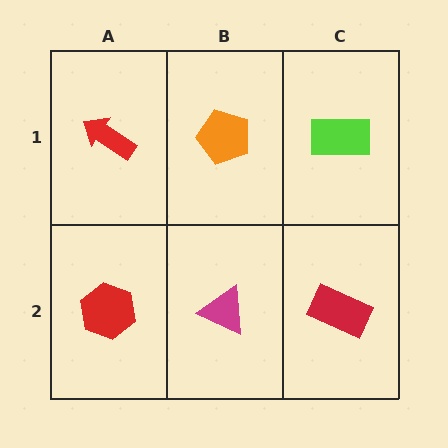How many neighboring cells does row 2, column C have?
2.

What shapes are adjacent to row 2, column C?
A lime rectangle (row 1, column C), a magenta triangle (row 2, column B).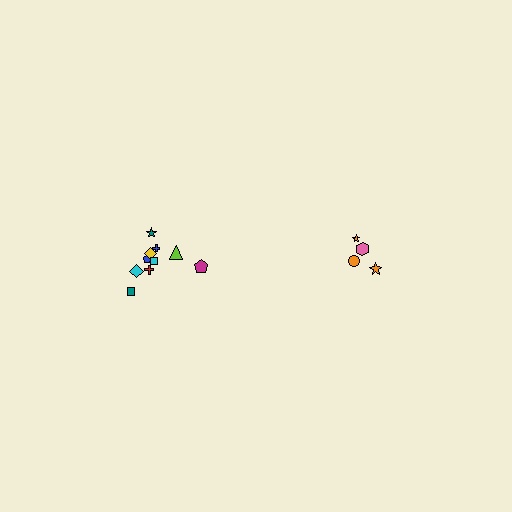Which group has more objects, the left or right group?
The left group.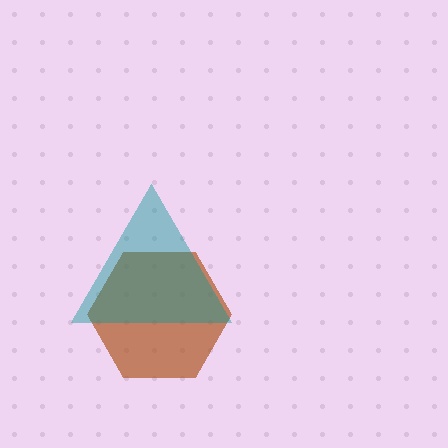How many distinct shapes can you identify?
There are 2 distinct shapes: a brown hexagon, a teal triangle.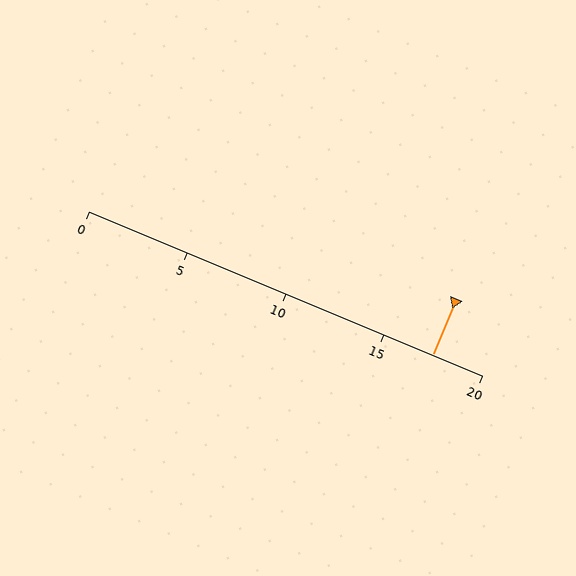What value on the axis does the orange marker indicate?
The marker indicates approximately 17.5.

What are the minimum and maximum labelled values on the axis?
The axis runs from 0 to 20.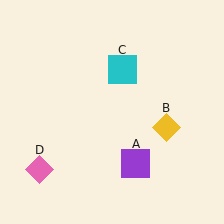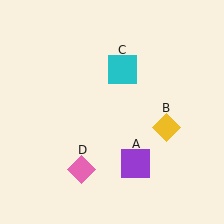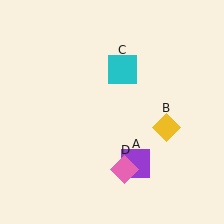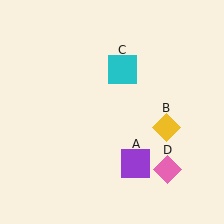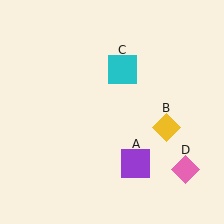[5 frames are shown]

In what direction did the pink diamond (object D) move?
The pink diamond (object D) moved right.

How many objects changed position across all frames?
1 object changed position: pink diamond (object D).